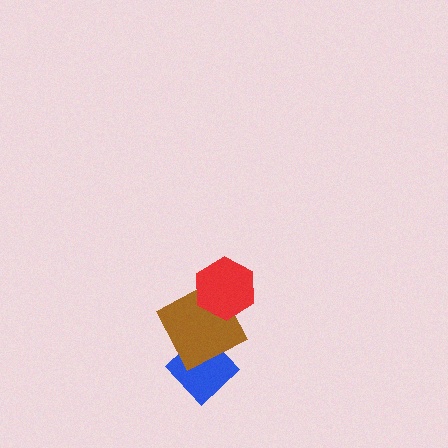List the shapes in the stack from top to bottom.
From top to bottom: the red hexagon, the brown square, the blue diamond.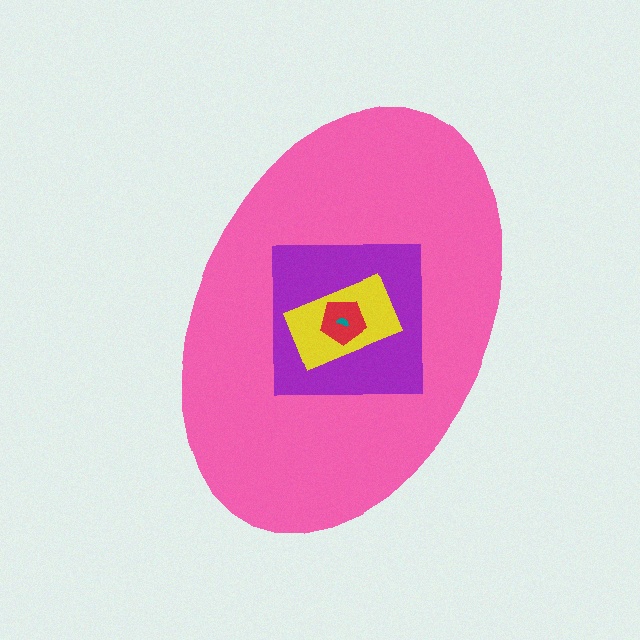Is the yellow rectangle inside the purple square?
Yes.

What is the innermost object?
The teal semicircle.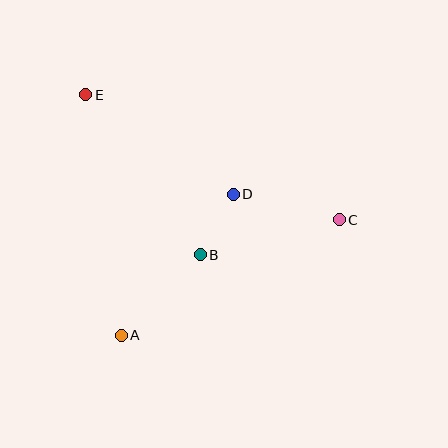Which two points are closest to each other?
Points B and D are closest to each other.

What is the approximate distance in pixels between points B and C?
The distance between B and C is approximately 144 pixels.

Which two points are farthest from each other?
Points C and E are farthest from each other.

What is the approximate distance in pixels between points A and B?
The distance between A and B is approximately 113 pixels.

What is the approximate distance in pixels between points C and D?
The distance between C and D is approximately 109 pixels.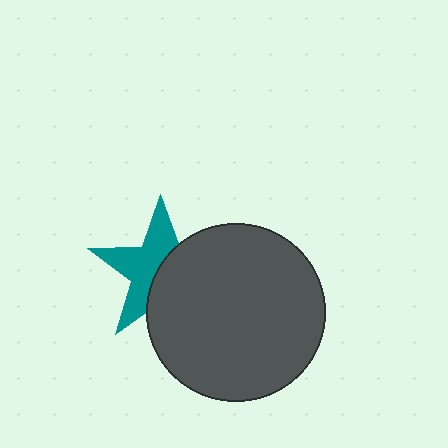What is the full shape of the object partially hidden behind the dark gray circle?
The partially hidden object is a teal star.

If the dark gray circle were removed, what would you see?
You would see the complete teal star.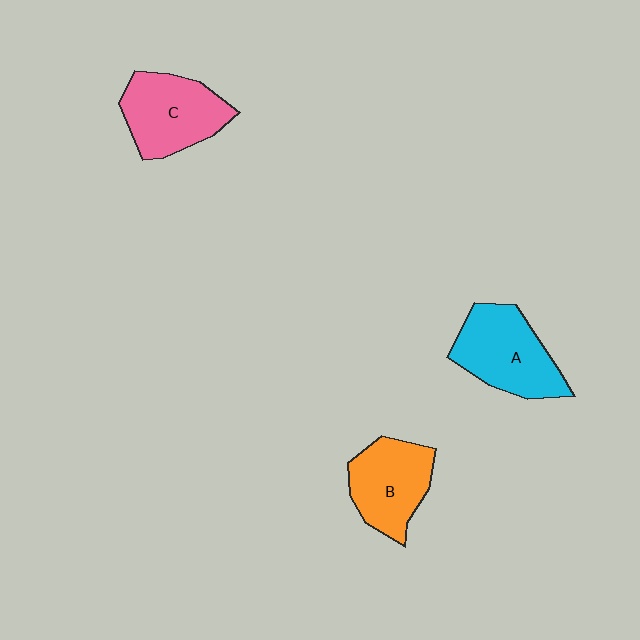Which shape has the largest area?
Shape A (cyan).